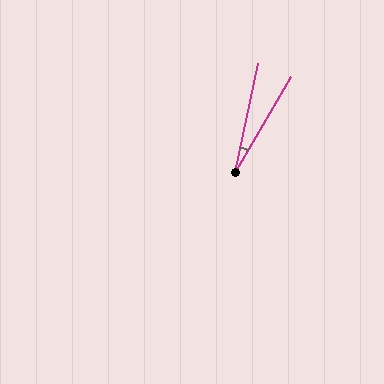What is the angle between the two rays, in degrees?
Approximately 19 degrees.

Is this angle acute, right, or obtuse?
It is acute.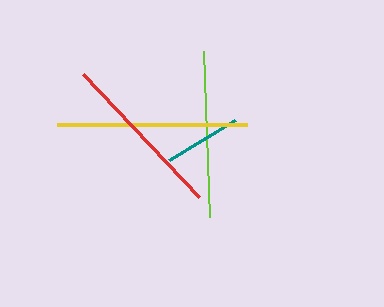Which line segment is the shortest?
The teal line is the shortest at approximately 77 pixels.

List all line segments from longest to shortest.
From longest to shortest: yellow, red, lime, teal.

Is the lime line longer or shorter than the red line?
The red line is longer than the lime line.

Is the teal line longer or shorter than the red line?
The red line is longer than the teal line.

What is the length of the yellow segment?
The yellow segment is approximately 190 pixels long.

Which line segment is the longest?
The yellow line is the longest at approximately 190 pixels.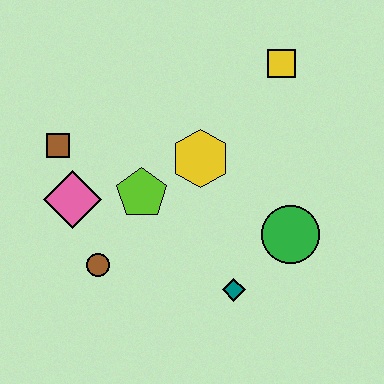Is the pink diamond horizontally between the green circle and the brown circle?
No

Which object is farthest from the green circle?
The brown square is farthest from the green circle.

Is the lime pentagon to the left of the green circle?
Yes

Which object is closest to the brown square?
The pink diamond is closest to the brown square.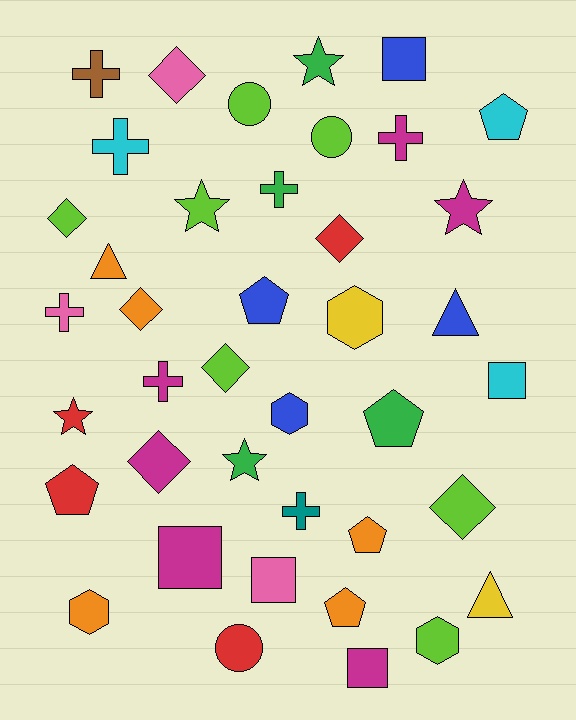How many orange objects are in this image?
There are 5 orange objects.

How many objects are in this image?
There are 40 objects.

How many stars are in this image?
There are 5 stars.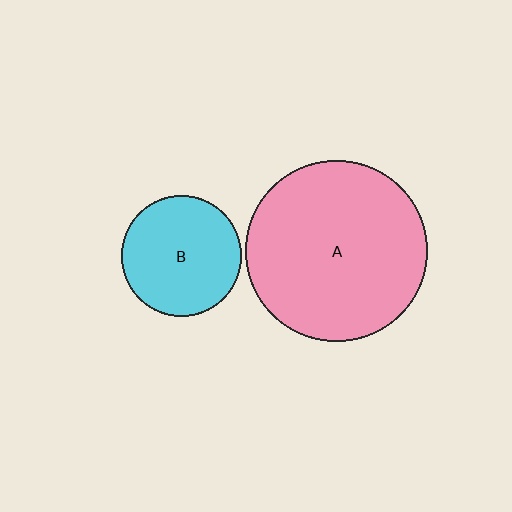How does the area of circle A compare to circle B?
Approximately 2.3 times.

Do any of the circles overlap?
No, none of the circles overlap.